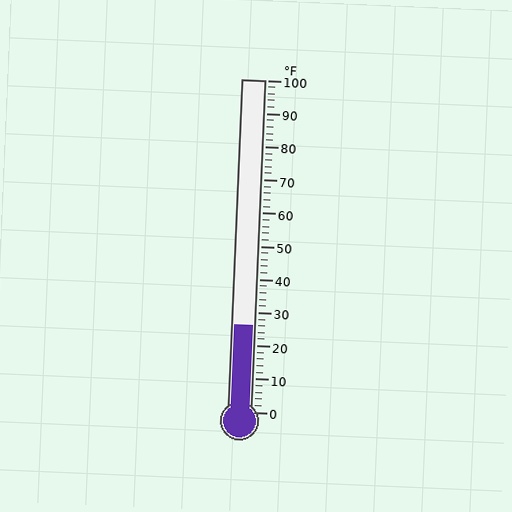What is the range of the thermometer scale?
The thermometer scale ranges from 0°F to 100°F.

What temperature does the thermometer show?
The thermometer shows approximately 26°F.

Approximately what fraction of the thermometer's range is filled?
The thermometer is filled to approximately 25% of its range.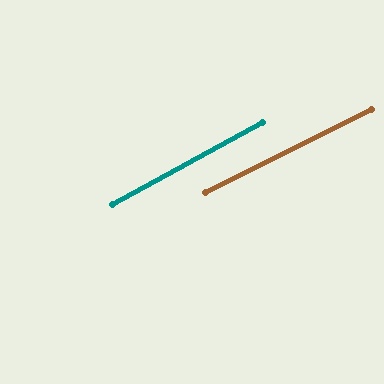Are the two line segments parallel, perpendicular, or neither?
Parallel — their directions differ by only 1.9°.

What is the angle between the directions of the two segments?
Approximately 2 degrees.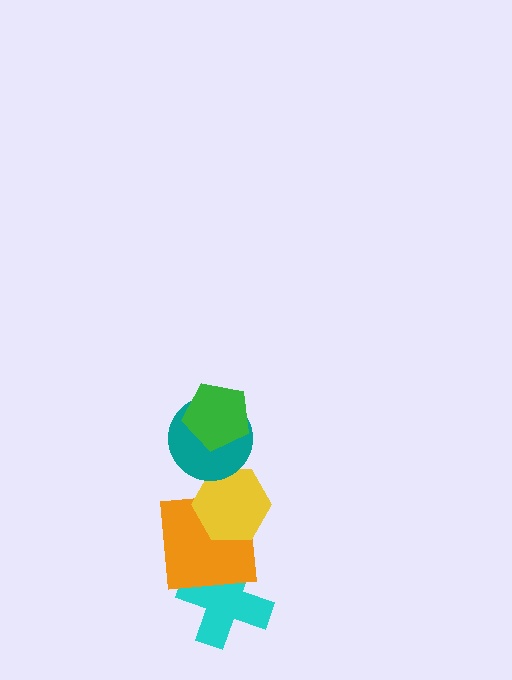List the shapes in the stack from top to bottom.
From top to bottom: the green pentagon, the teal circle, the yellow hexagon, the orange square, the cyan cross.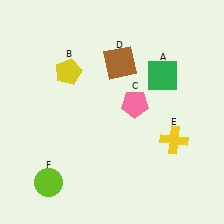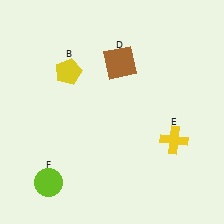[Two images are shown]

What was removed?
The green square (A), the pink pentagon (C) were removed in Image 2.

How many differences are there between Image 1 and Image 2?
There are 2 differences between the two images.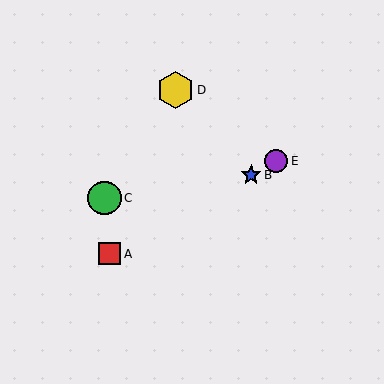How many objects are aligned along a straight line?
3 objects (A, B, E) are aligned along a straight line.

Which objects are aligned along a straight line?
Objects A, B, E are aligned along a straight line.